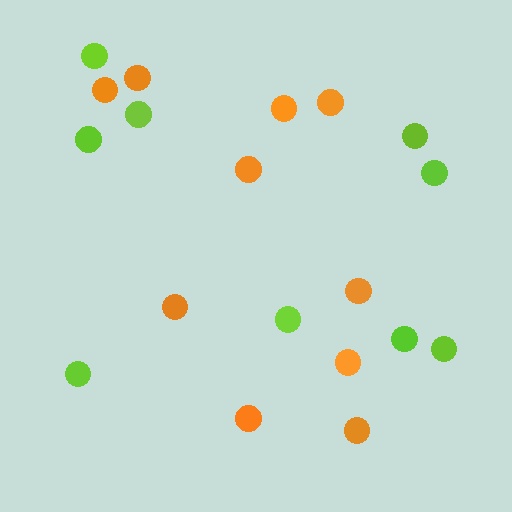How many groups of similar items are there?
There are 2 groups: one group of orange circles (10) and one group of lime circles (9).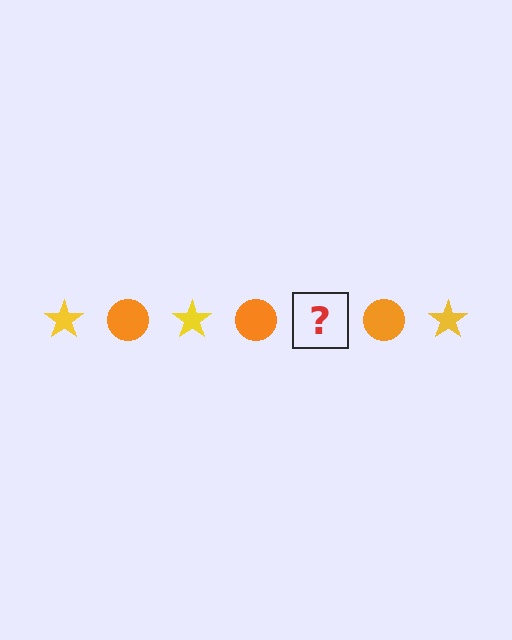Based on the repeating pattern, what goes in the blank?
The blank should be a yellow star.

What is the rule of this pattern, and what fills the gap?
The rule is that the pattern alternates between yellow star and orange circle. The gap should be filled with a yellow star.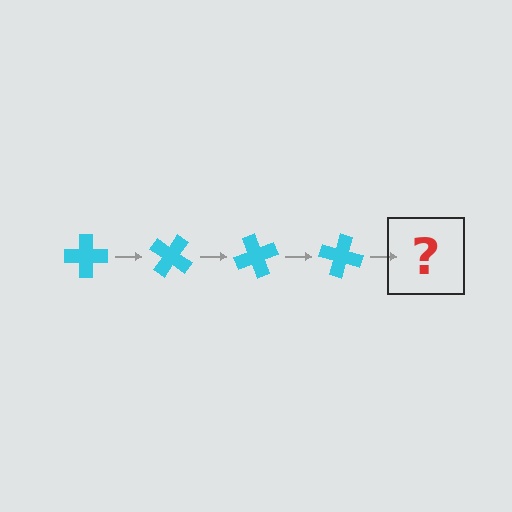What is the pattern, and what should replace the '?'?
The pattern is that the cross rotates 35 degrees each step. The '?' should be a cyan cross rotated 140 degrees.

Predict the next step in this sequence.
The next step is a cyan cross rotated 140 degrees.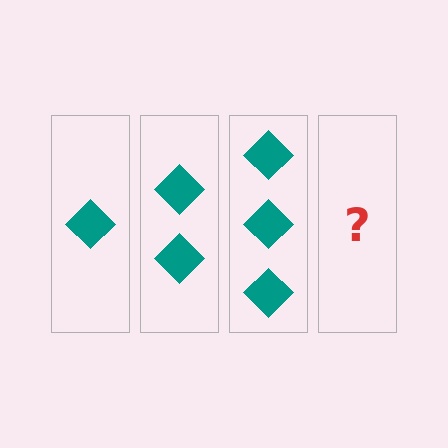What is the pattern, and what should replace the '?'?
The pattern is that each step adds one more diamond. The '?' should be 4 diamonds.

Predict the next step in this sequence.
The next step is 4 diamonds.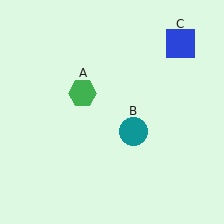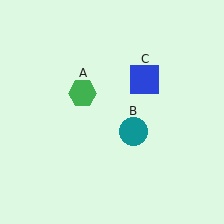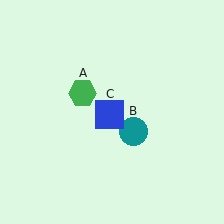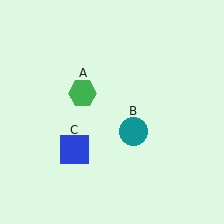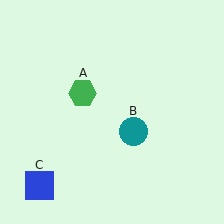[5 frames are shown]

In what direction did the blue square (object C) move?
The blue square (object C) moved down and to the left.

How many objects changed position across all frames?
1 object changed position: blue square (object C).